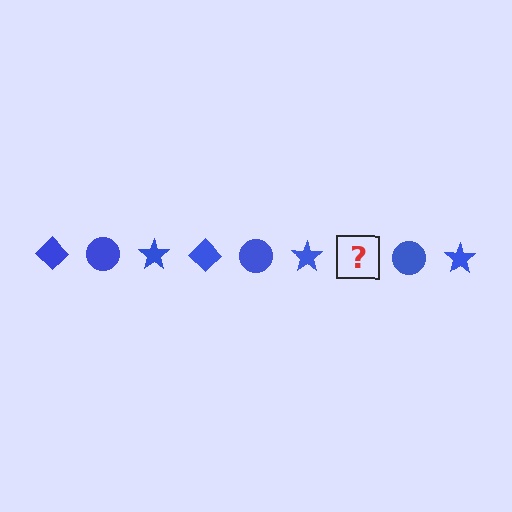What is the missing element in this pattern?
The missing element is a blue diamond.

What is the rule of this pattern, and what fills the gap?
The rule is that the pattern cycles through diamond, circle, star shapes in blue. The gap should be filled with a blue diamond.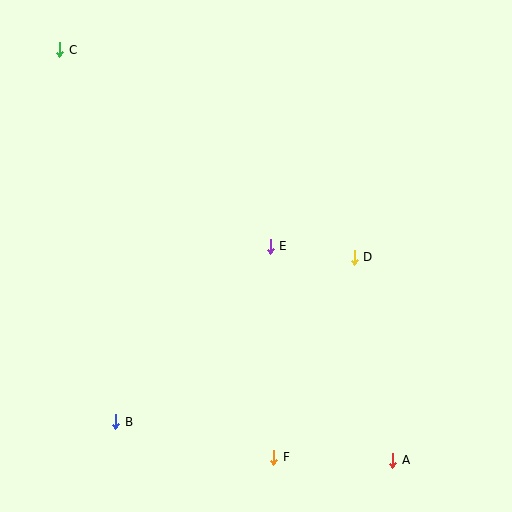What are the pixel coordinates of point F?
Point F is at (274, 457).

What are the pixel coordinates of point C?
Point C is at (60, 50).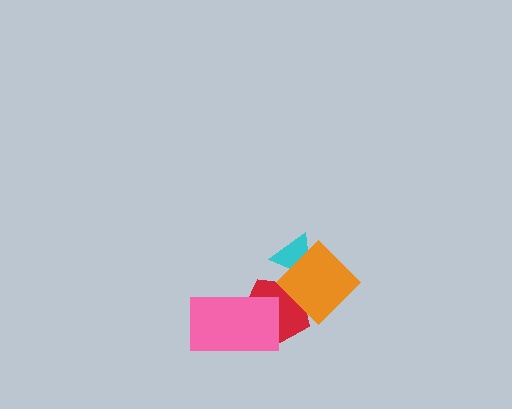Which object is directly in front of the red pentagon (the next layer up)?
The orange diamond is directly in front of the red pentagon.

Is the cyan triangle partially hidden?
Yes, it is partially covered by another shape.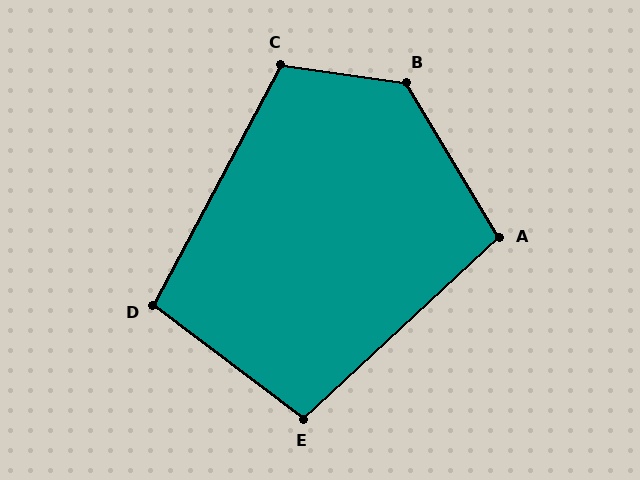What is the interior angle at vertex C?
Approximately 110 degrees (obtuse).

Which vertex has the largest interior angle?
B, at approximately 129 degrees.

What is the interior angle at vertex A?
Approximately 102 degrees (obtuse).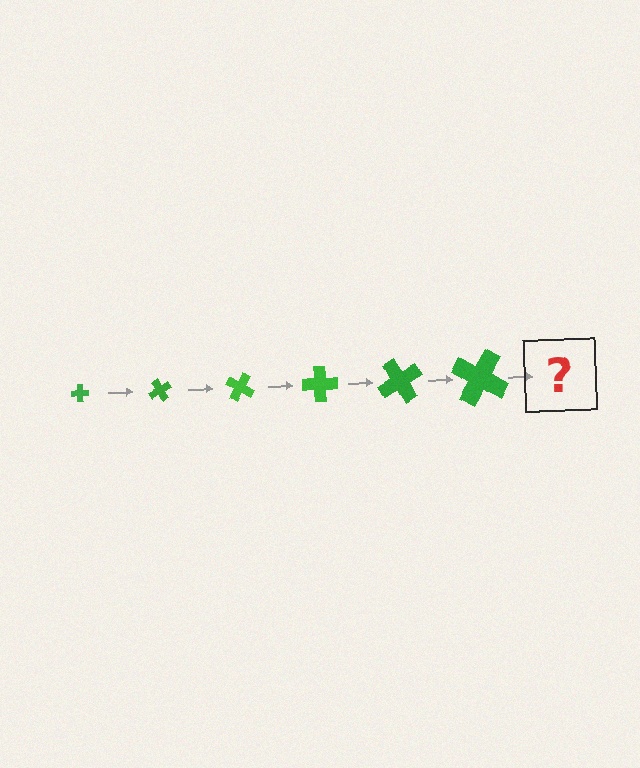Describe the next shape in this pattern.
It should be a cross, larger than the previous one and rotated 360 degrees from the start.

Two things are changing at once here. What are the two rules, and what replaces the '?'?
The two rules are that the cross grows larger each step and it rotates 60 degrees each step. The '?' should be a cross, larger than the previous one and rotated 360 degrees from the start.